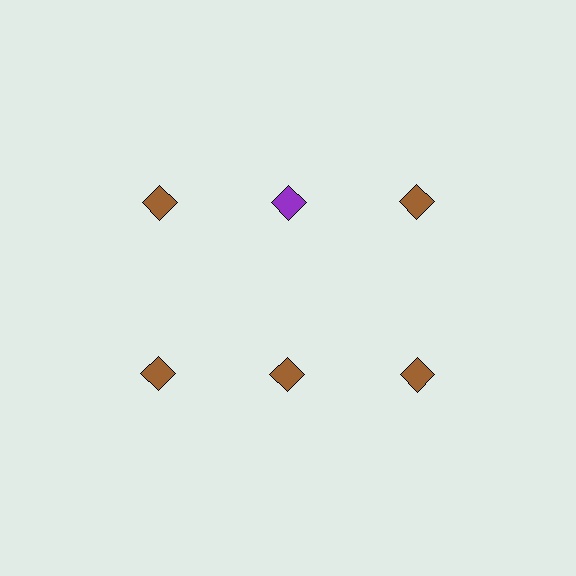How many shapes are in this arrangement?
There are 6 shapes arranged in a grid pattern.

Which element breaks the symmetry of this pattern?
The purple diamond in the top row, second from left column breaks the symmetry. All other shapes are brown diamonds.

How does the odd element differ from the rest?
It has a different color: purple instead of brown.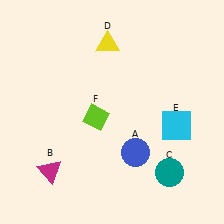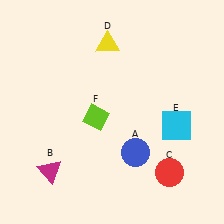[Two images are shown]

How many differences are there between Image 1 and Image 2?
There is 1 difference between the two images.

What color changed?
The circle (C) changed from teal in Image 1 to red in Image 2.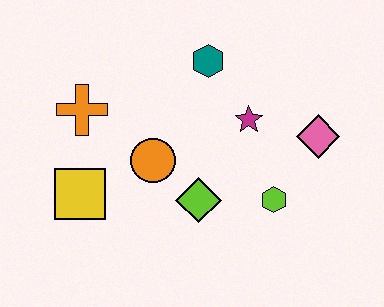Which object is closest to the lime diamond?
The orange circle is closest to the lime diamond.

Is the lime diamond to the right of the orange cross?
Yes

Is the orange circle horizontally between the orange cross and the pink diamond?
Yes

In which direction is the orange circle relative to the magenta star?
The orange circle is to the left of the magenta star.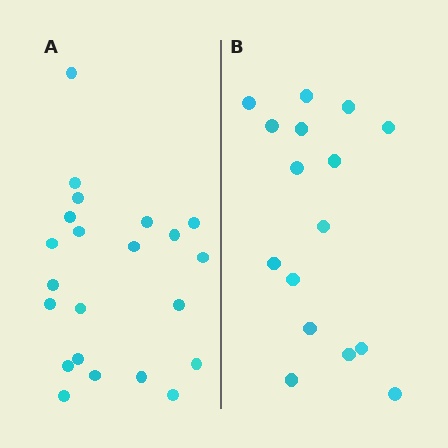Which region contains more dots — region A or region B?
Region A (the left region) has more dots.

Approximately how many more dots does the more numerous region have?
Region A has about 6 more dots than region B.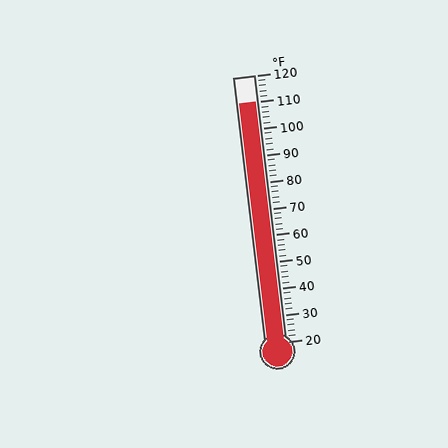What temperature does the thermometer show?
The thermometer shows approximately 110°F.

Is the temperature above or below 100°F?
The temperature is above 100°F.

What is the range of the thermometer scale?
The thermometer scale ranges from 20°F to 120°F.